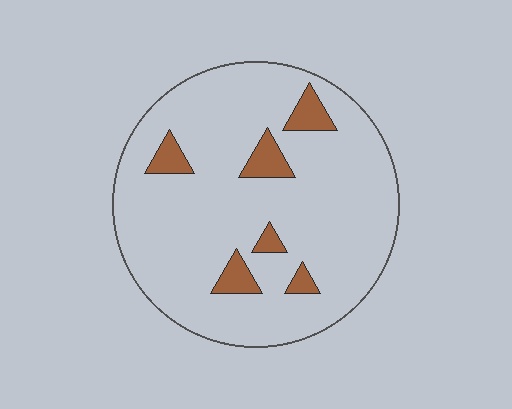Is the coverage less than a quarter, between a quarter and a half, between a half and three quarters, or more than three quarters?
Less than a quarter.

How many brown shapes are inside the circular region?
6.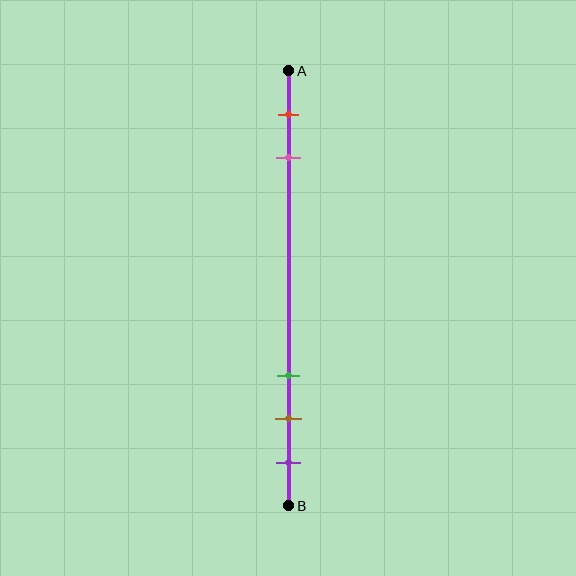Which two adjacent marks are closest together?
The brown and purple marks are the closest adjacent pair.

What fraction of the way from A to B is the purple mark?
The purple mark is approximately 90% (0.9) of the way from A to B.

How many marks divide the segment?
There are 5 marks dividing the segment.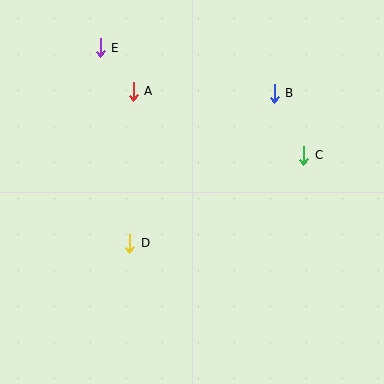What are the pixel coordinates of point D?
Point D is at (130, 243).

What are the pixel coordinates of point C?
Point C is at (304, 155).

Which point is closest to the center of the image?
Point D at (130, 243) is closest to the center.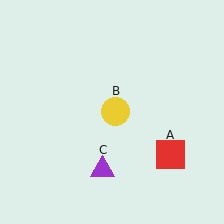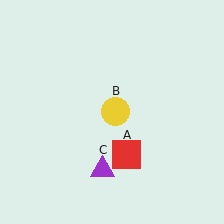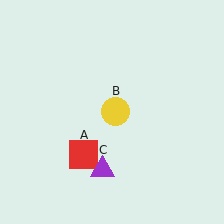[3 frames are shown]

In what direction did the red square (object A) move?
The red square (object A) moved left.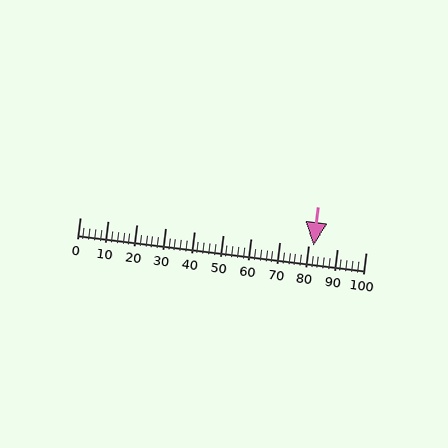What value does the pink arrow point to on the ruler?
The pink arrow points to approximately 82.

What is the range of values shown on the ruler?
The ruler shows values from 0 to 100.